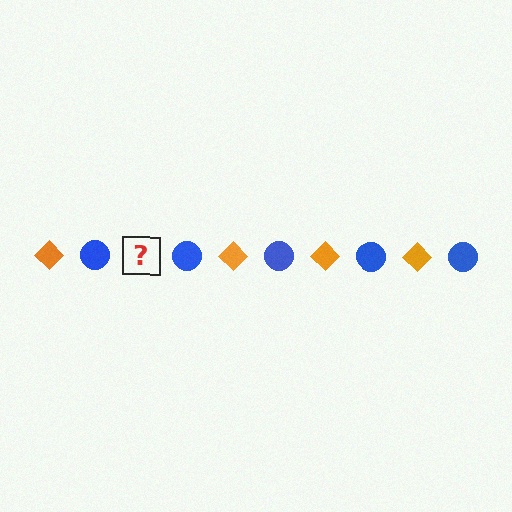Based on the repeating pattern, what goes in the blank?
The blank should be an orange diamond.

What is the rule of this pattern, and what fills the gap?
The rule is that the pattern alternates between orange diamond and blue circle. The gap should be filled with an orange diamond.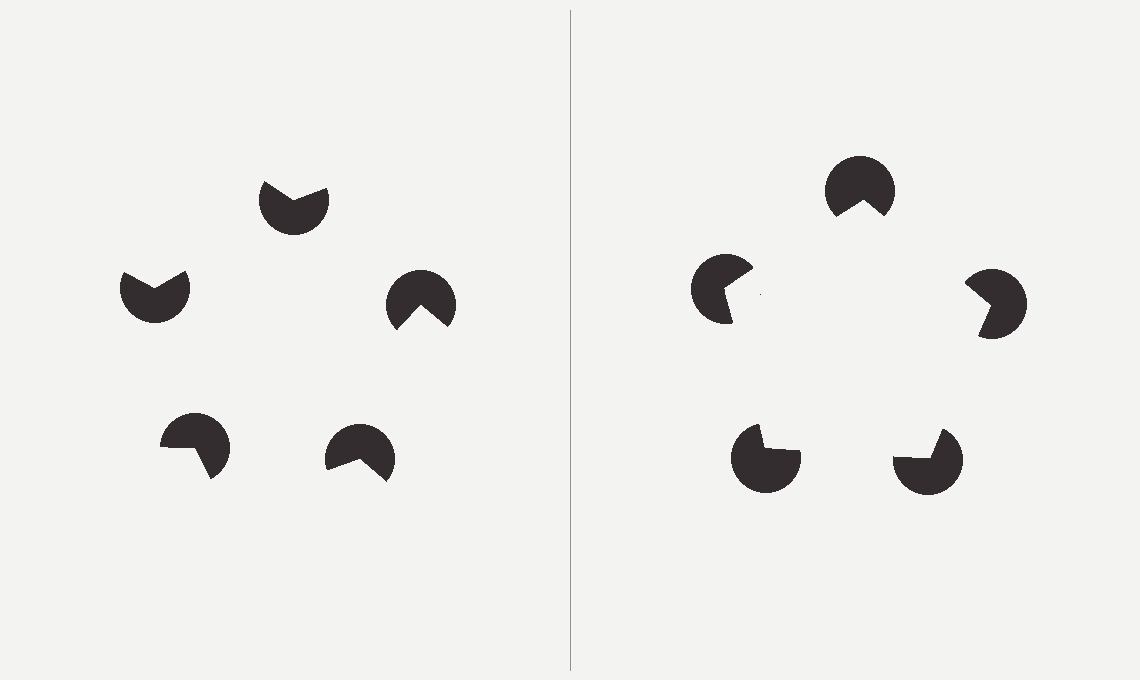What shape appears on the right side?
An illusory pentagon.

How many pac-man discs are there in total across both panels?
10 — 5 on each side.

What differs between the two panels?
The pac-man discs are positioned identically on both sides; only the wedge orientations differ. On the right they align to a pentagon; on the left they are misaligned.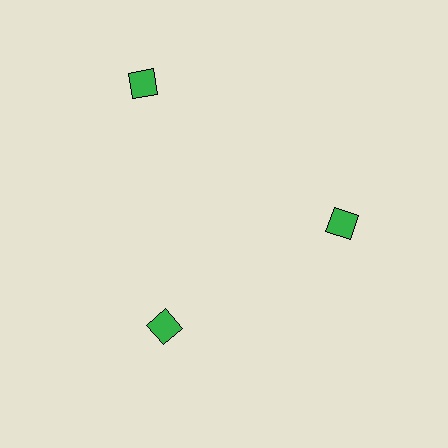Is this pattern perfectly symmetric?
No. The 3 green diamonds are arranged in a ring, but one element near the 11 o'clock position is pushed outward from the center, breaking the 3-fold rotational symmetry.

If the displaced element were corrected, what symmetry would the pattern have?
It would have 3-fold rotational symmetry — the pattern would map onto itself every 120 degrees.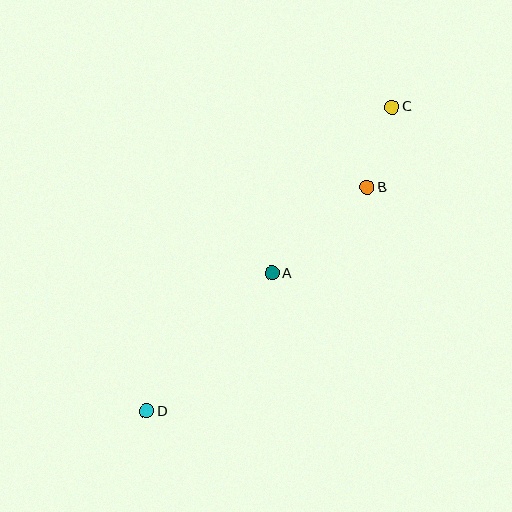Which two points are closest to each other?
Points B and C are closest to each other.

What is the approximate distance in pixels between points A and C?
The distance between A and C is approximately 205 pixels.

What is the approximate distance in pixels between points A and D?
The distance between A and D is approximately 186 pixels.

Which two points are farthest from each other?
Points C and D are farthest from each other.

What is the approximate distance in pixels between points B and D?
The distance between B and D is approximately 314 pixels.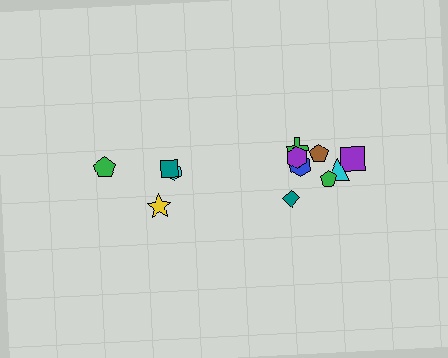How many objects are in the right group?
There are 8 objects.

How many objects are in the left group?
There are 4 objects.